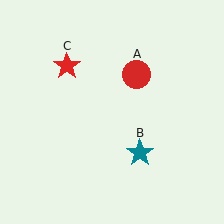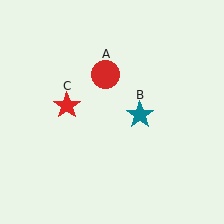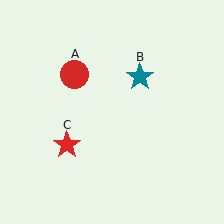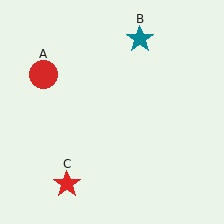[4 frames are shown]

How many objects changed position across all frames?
3 objects changed position: red circle (object A), teal star (object B), red star (object C).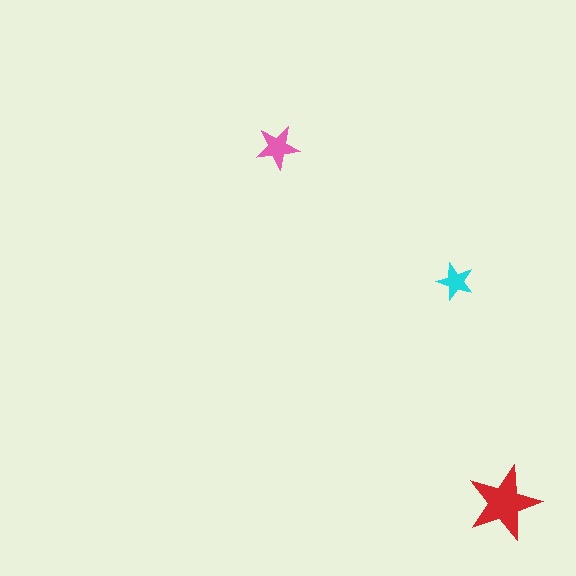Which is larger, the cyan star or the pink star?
The pink one.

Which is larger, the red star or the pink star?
The red one.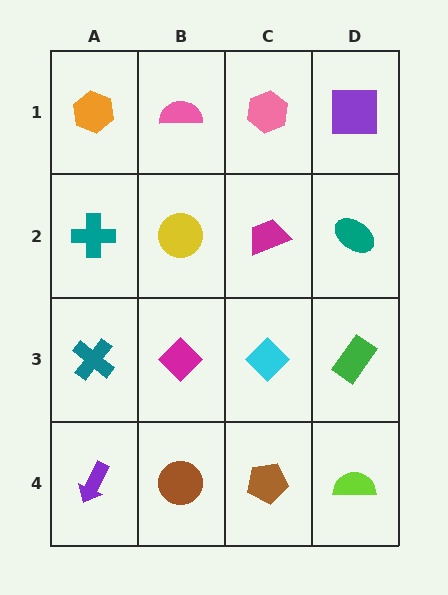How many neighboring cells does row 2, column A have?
3.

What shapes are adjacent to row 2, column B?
A pink semicircle (row 1, column B), a magenta diamond (row 3, column B), a teal cross (row 2, column A), a magenta trapezoid (row 2, column C).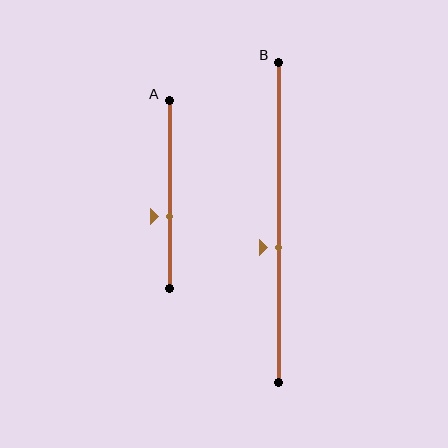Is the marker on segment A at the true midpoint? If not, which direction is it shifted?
No, the marker on segment A is shifted downward by about 12% of the segment length.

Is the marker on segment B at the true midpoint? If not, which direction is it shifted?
No, the marker on segment B is shifted downward by about 8% of the segment length.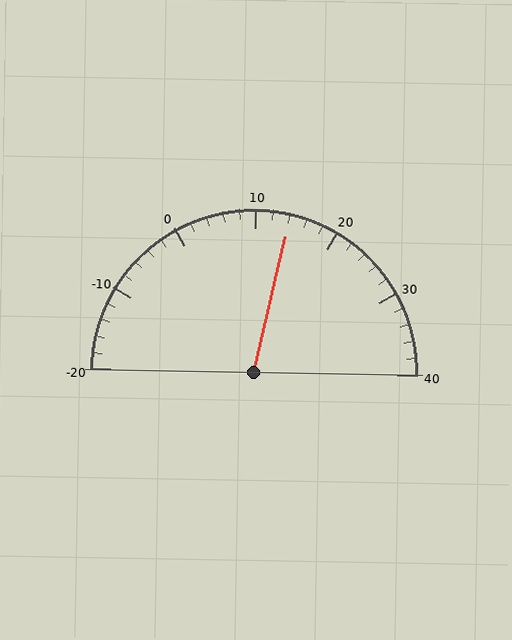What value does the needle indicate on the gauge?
The needle indicates approximately 14.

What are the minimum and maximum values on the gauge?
The gauge ranges from -20 to 40.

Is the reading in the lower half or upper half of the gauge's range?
The reading is in the upper half of the range (-20 to 40).